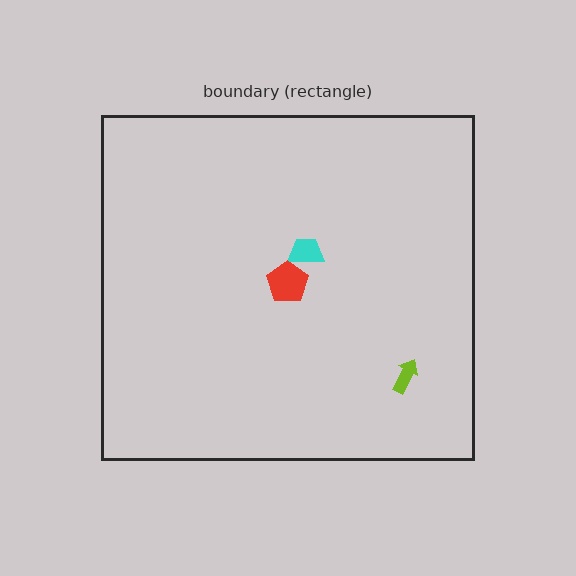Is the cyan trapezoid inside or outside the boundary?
Inside.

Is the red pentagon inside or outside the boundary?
Inside.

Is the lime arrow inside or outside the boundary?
Inside.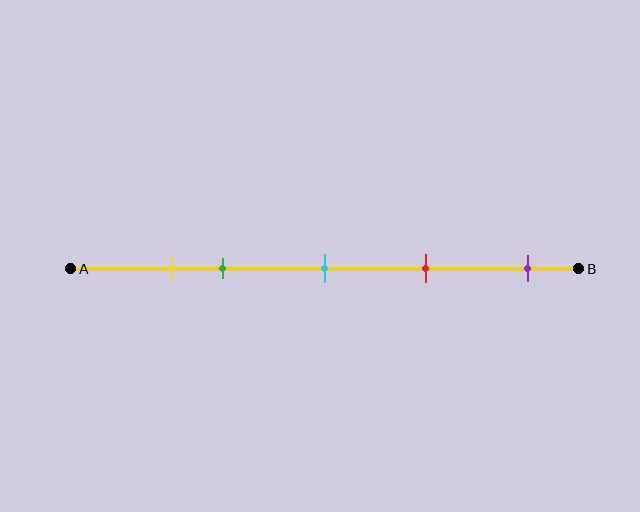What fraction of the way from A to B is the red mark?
The red mark is approximately 70% (0.7) of the way from A to B.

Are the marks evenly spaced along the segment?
No, the marks are not evenly spaced.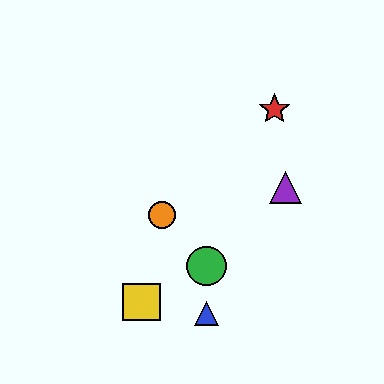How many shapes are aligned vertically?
2 shapes (the blue triangle, the green circle) are aligned vertically.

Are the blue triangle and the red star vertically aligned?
No, the blue triangle is at x≈206 and the red star is at x≈274.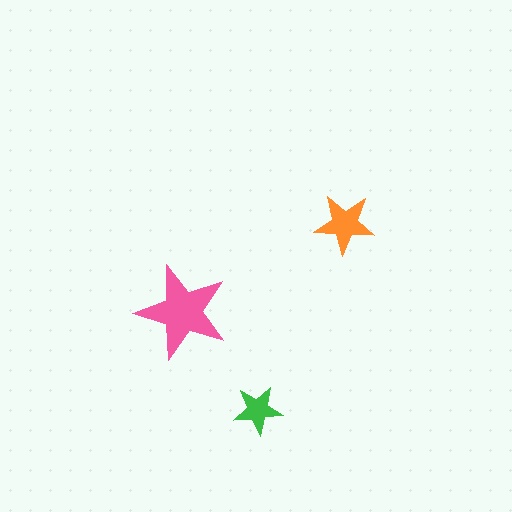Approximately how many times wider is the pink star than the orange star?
About 1.5 times wider.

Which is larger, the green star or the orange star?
The orange one.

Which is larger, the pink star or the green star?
The pink one.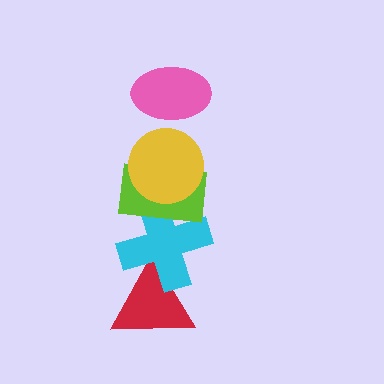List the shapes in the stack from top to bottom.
From top to bottom: the pink ellipse, the yellow circle, the lime rectangle, the cyan cross, the red triangle.